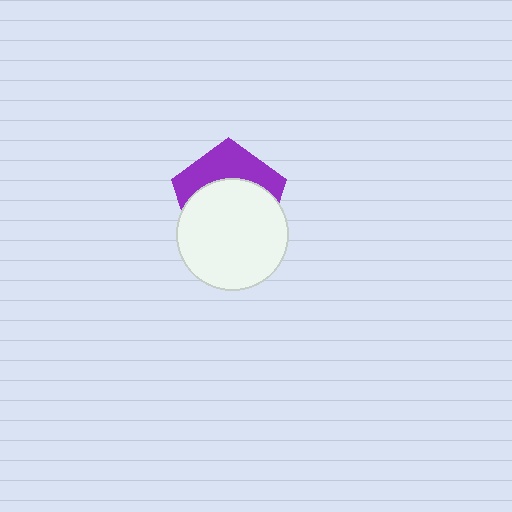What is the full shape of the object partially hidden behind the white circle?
The partially hidden object is a purple pentagon.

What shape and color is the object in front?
The object in front is a white circle.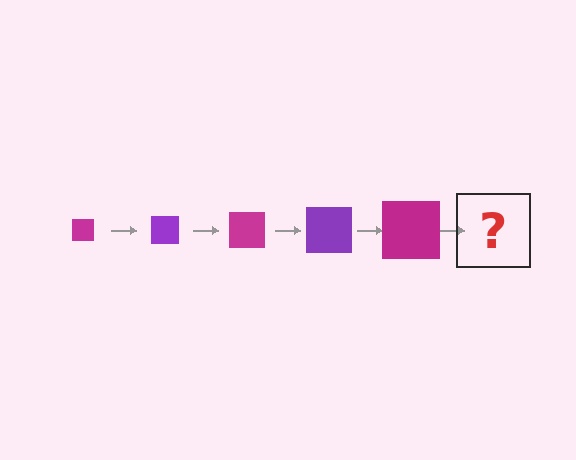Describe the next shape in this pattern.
It should be a purple square, larger than the previous one.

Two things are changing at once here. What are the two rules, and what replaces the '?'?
The two rules are that the square grows larger each step and the color cycles through magenta and purple. The '?' should be a purple square, larger than the previous one.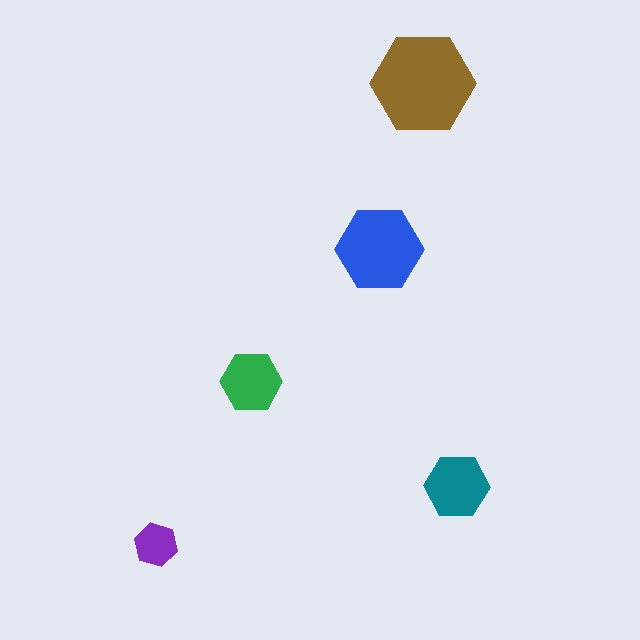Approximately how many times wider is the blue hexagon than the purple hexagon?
About 2 times wider.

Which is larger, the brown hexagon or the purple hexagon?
The brown one.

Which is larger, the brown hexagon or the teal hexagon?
The brown one.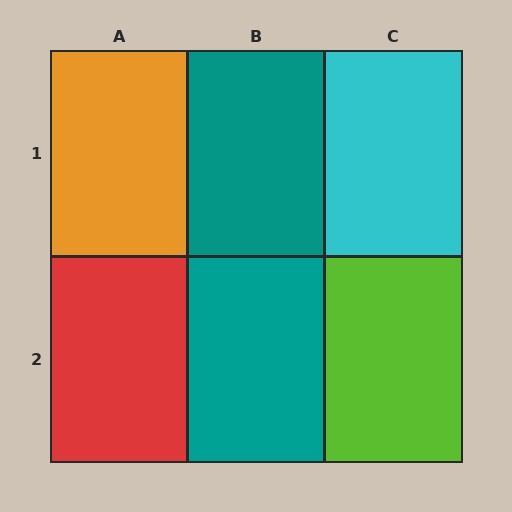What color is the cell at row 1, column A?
Orange.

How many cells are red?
1 cell is red.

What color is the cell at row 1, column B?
Teal.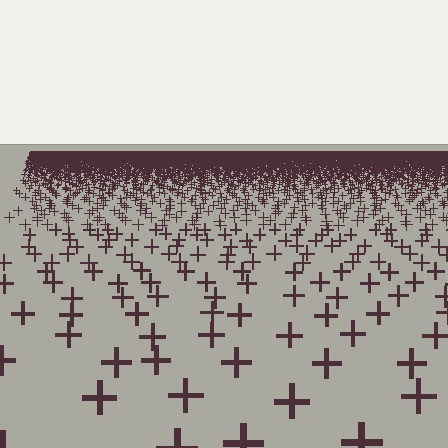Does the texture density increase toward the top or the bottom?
Density increases toward the top.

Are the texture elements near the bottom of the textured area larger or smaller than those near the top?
Larger. Near the bottom, elements are closer to the viewer and appear at a bigger on-screen size.